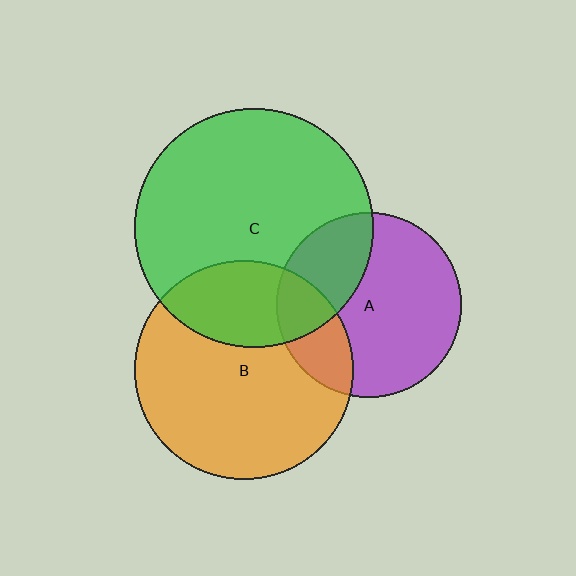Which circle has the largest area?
Circle C (green).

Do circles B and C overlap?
Yes.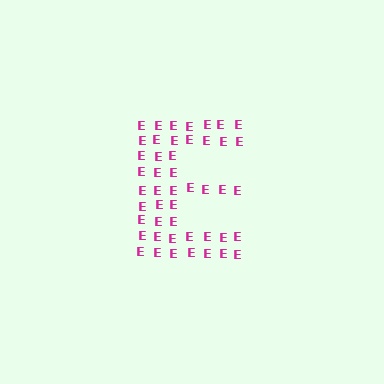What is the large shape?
The large shape is the letter E.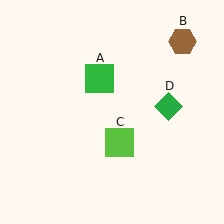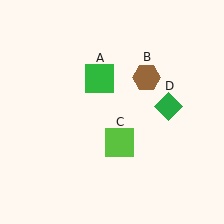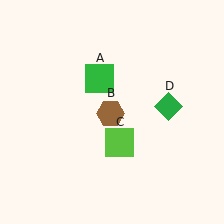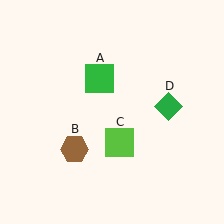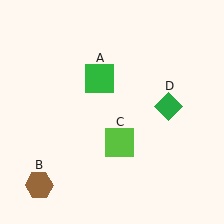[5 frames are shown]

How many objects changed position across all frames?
1 object changed position: brown hexagon (object B).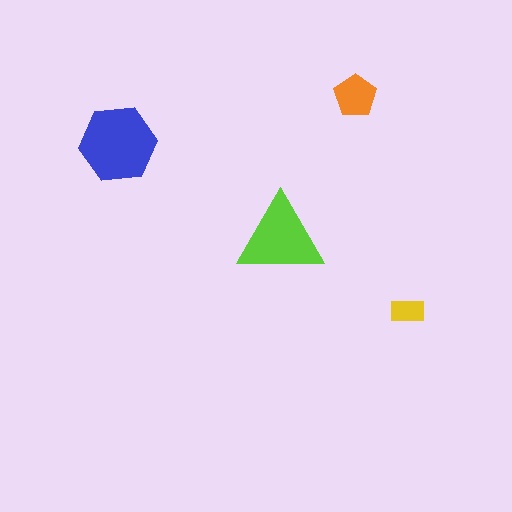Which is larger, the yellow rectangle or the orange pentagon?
The orange pentagon.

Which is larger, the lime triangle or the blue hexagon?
The blue hexagon.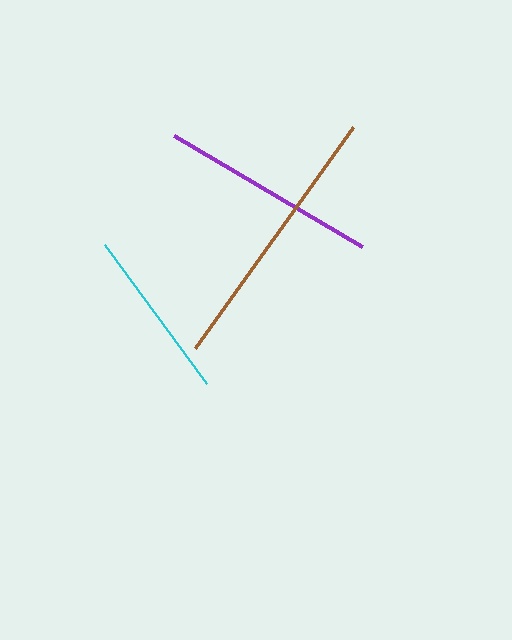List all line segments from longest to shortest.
From longest to shortest: brown, purple, cyan.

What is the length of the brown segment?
The brown segment is approximately 271 pixels long.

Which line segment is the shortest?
The cyan line is the shortest at approximately 173 pixels.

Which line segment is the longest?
The brown line is the longest at approximately 271 pixels.